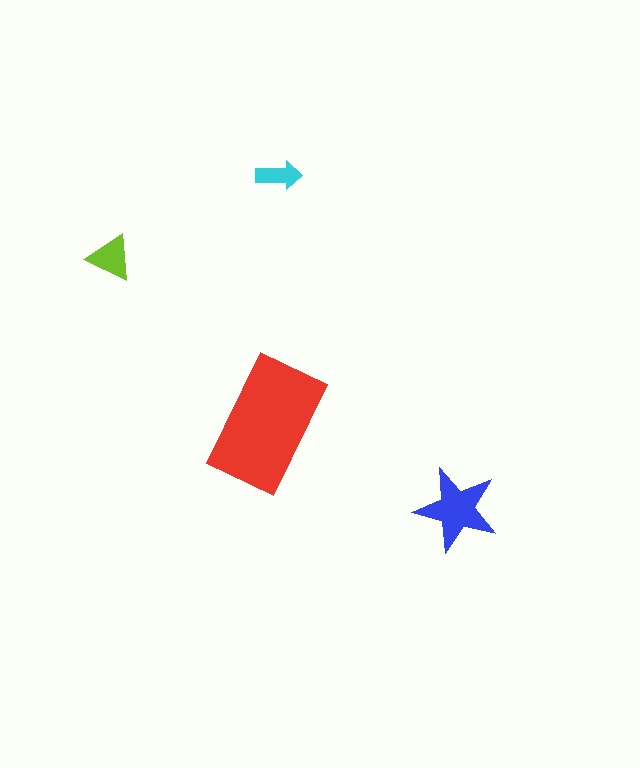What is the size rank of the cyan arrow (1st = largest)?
4th.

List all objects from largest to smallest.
The red rectangle, the blue star, the lime triangle, the cyan arrow.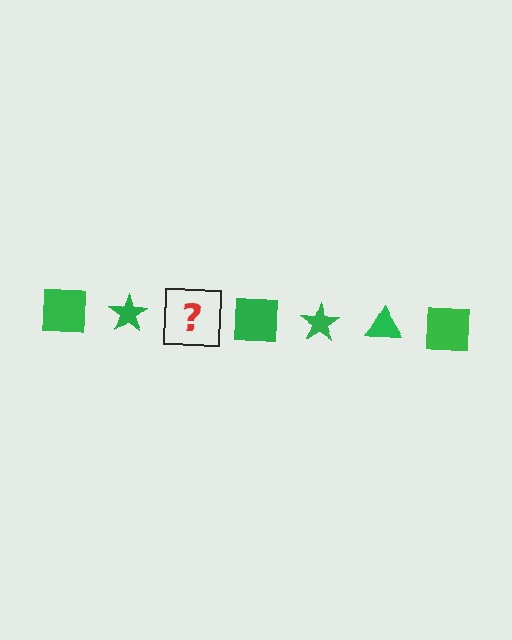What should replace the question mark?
The question mark should be replaced with a green triangle.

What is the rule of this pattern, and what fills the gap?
The rule is that the pattern cycles through square, star, triangle shapes in green. The gap should be filled with a green triangle.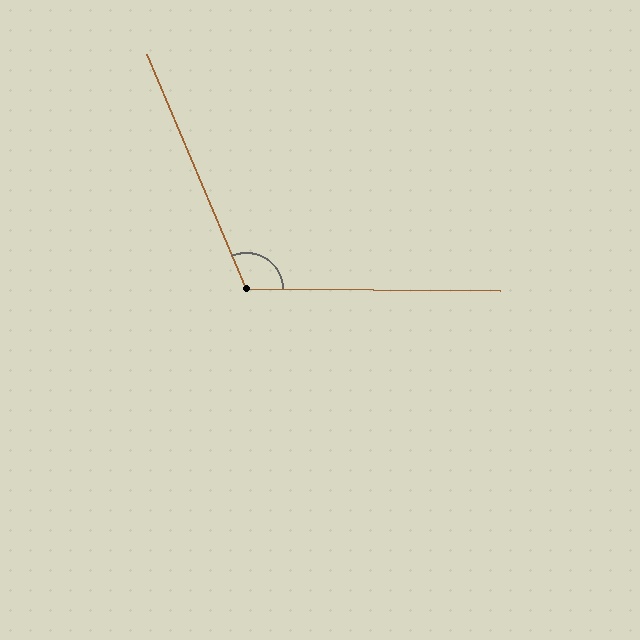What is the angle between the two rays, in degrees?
Approximately 113 degrees.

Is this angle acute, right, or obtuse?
It is obtuse.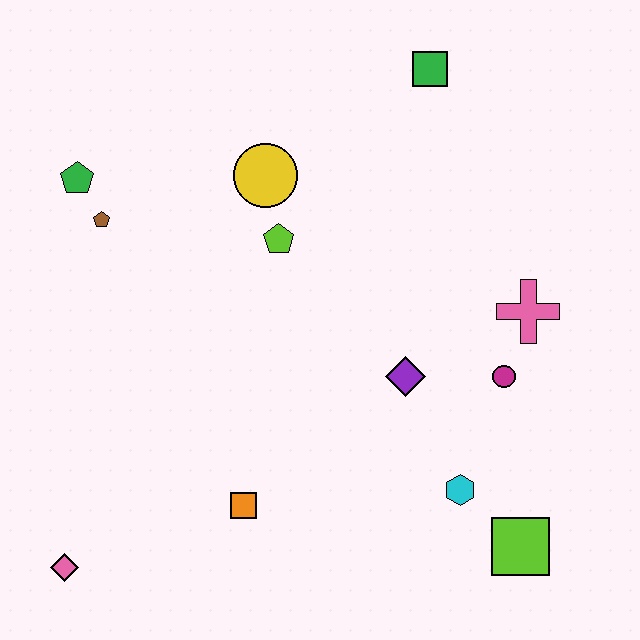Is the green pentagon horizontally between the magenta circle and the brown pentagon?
No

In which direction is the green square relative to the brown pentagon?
The green square is to the right of the brown pentagon.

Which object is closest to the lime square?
The cyan hexagon is closest to the lime square.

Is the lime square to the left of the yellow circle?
No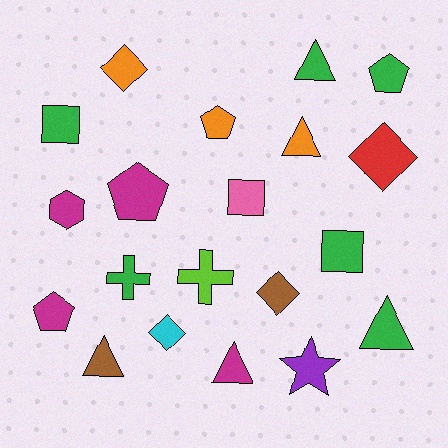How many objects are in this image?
There are 20 objects.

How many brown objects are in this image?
There are 2 brown objects.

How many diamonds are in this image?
There are 4 diamonds.